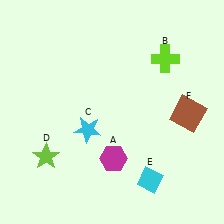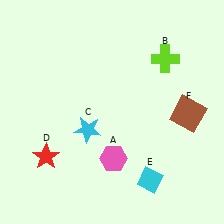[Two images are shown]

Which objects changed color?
A changed from magenta to pink. D changed from lime to red.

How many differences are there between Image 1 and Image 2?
There are 2 differences between the two images.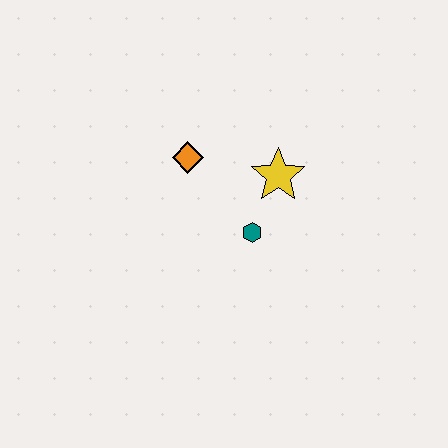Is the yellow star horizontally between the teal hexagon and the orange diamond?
No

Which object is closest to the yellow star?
The teal hexagon is closest to the yellow star.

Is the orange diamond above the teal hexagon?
Yes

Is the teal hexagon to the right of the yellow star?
No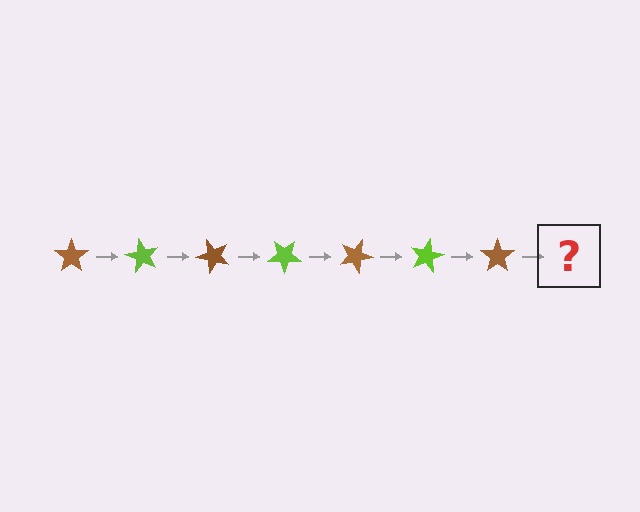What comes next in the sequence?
The next element should be a lime star, rotated 420 degrees from the start.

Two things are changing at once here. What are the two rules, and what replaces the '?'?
The two rules are that it rotates 60 degrees each step and the color cycles through brown and lime. The '?' should be a lime star, rotated 420 degrees from the start.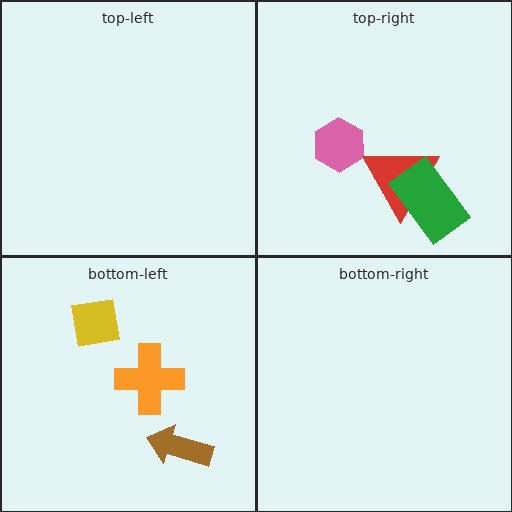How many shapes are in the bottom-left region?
3.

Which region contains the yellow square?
The bottom-left region.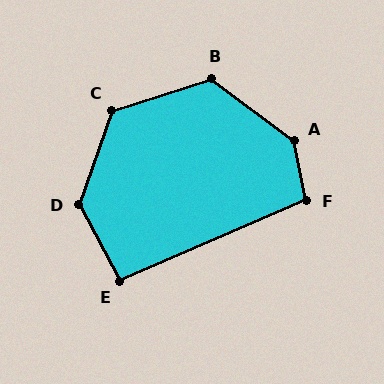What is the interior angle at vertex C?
Approximately 127 degrees (obtuse).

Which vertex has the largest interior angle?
A, at approximately 138 degrees.